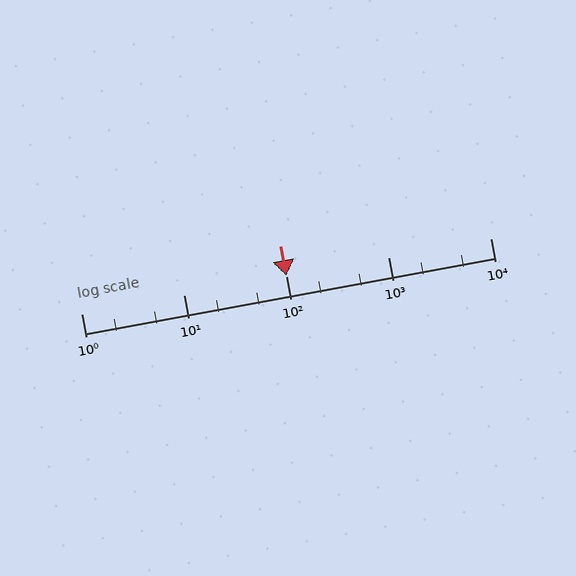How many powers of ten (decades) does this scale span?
The scale spans 4 decades, from 1 to 10000.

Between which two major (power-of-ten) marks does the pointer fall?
The pointer is between 100 and 1000.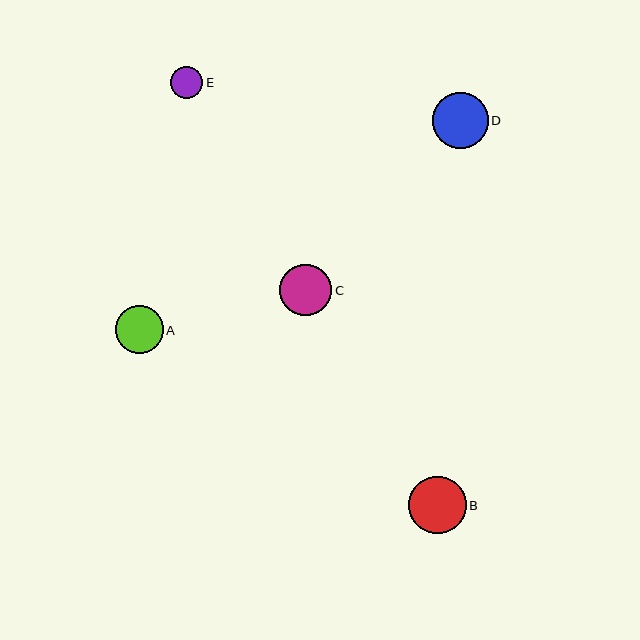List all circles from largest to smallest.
From largest to smallest: B, D, C, A, E.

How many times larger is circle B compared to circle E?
Circle B is approximately 1.8 times the size of circle E.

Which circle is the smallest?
Circle E is the smallest with a size of approximately 32 pixels.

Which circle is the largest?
Circle B is the largest with a size of approximately 58 pixels.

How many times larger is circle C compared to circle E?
Circle C is approximately 1.6 times the size of circle E.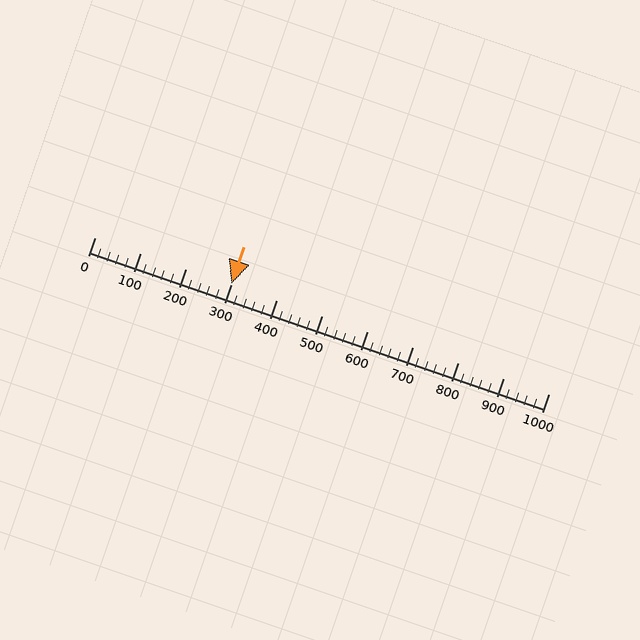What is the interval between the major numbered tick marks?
The major tick marks are spaced 100 units apart.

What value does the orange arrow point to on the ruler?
The orange arrow points to approximately 300.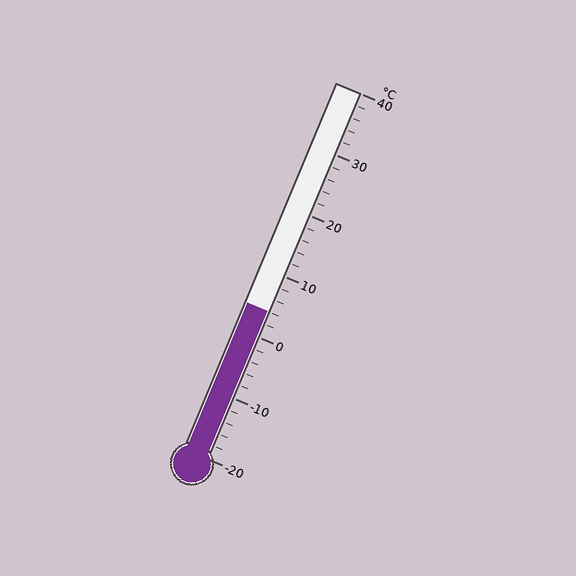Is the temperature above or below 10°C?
The temperature is below 10°C.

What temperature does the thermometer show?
The thermometer shows approximately 4°C.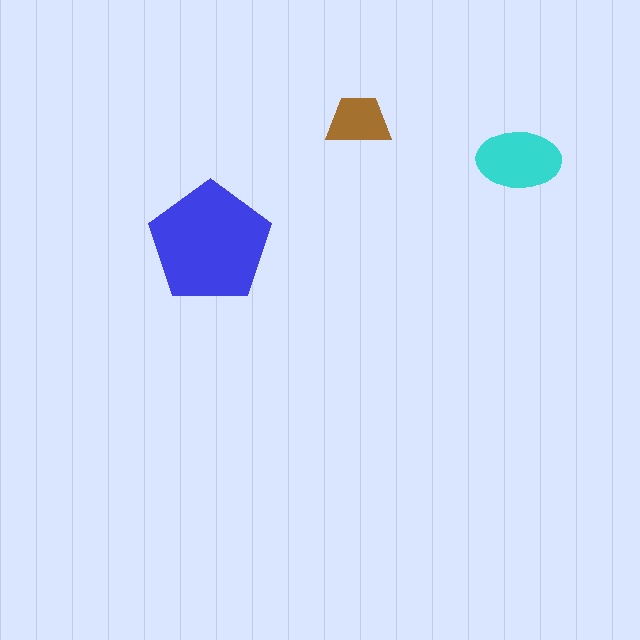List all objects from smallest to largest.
The brown trapezoid, the cyan ellipse, the blue pentagon.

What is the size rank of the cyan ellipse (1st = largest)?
2nd.